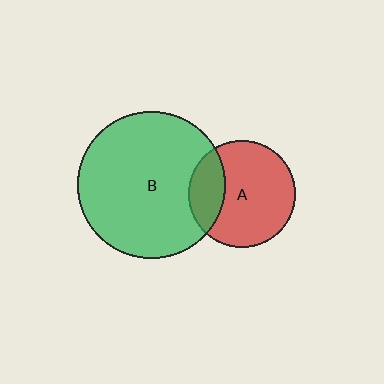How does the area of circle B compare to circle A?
Approximately 1.9 times.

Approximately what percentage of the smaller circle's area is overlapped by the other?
Approximately 25%.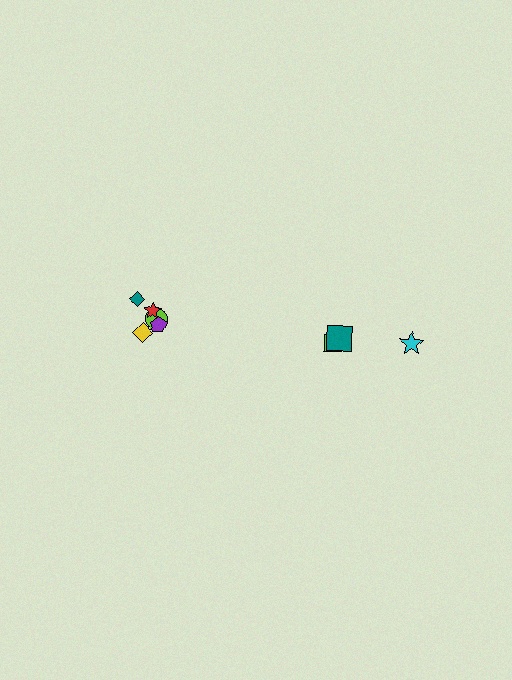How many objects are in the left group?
There are 5 objects.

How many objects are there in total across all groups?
There are 8 objects.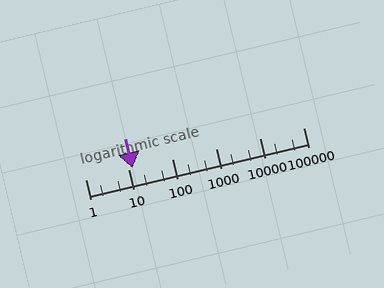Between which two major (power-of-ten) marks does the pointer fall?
The pointer is between 10 and 100.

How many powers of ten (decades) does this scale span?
The scale spans 5 decades, from 1 to 100000.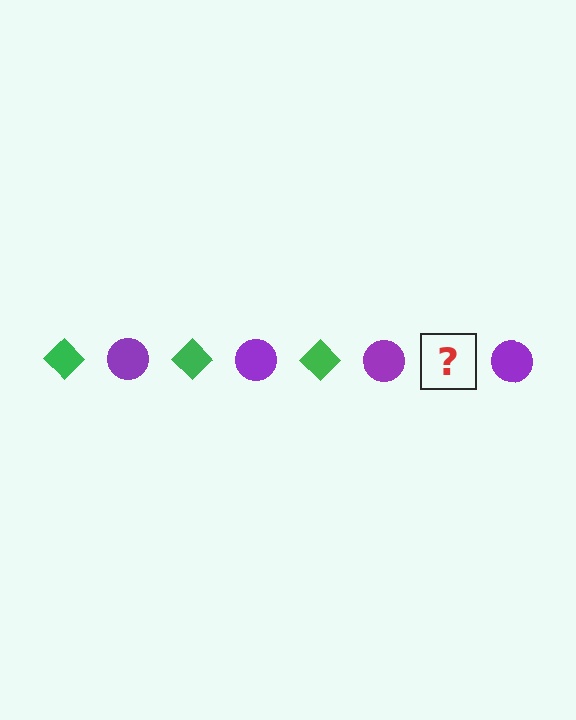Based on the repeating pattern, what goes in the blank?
The blank should be a green diamond.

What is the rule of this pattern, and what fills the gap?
The rule is that the pattern alternates between green diamond and purple circle. The gap should be filled with a green diamond.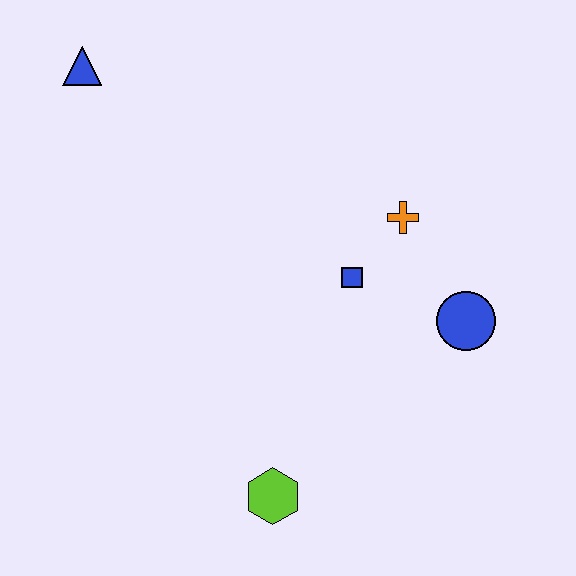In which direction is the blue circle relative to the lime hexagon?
The blue circle is to the right of the lime hexagon.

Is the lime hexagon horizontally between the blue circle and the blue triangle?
Yes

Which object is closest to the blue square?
The orange cross is closest to the blue square.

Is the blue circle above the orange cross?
No